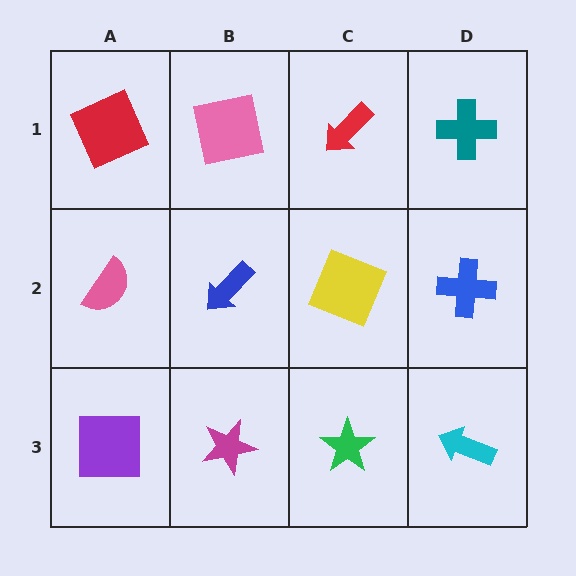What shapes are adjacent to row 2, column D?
A teal cross (row 1, column D), a cyan arrow (row 3, column D), a yellow square (row 2, column C).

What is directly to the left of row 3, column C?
A magenta star.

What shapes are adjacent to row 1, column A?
A pink semicircle (row 2, column A), a pink square (row 1, column B).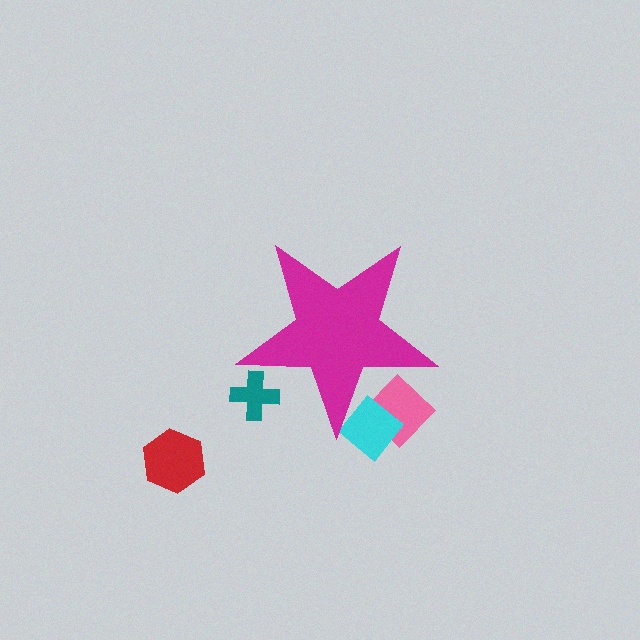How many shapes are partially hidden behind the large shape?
3 shapes are partially hidden.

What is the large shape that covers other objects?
A magenta star.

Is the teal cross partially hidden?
Yes, the teal cross is partially hidden behind the magenta star.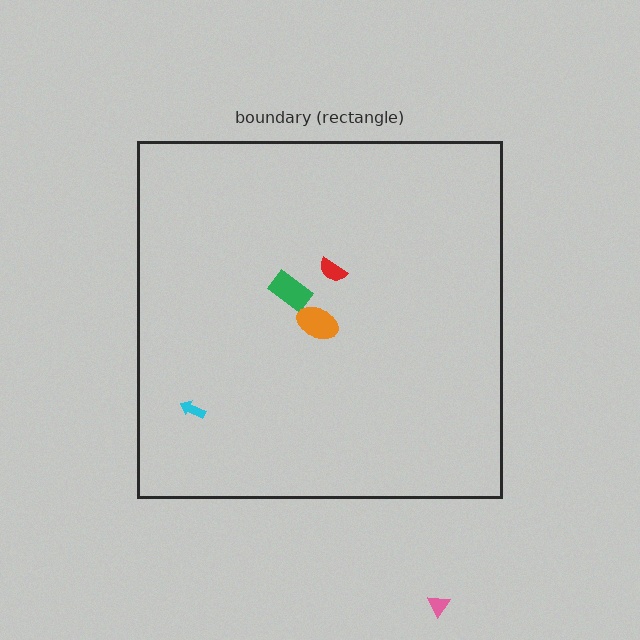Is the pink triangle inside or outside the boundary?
Outside.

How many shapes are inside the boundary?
4 inside, 1 outside.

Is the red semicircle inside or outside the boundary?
Inside.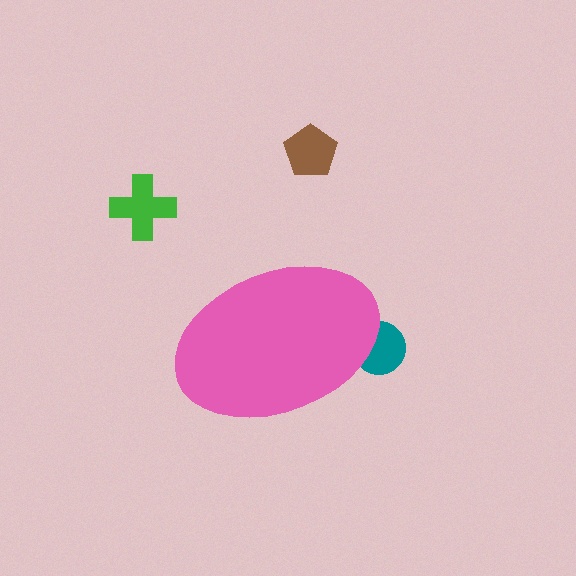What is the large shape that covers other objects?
A pink ellipse.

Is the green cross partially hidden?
No, the green cross is fully visible.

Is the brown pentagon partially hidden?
No, the brown pentagon is fully visible.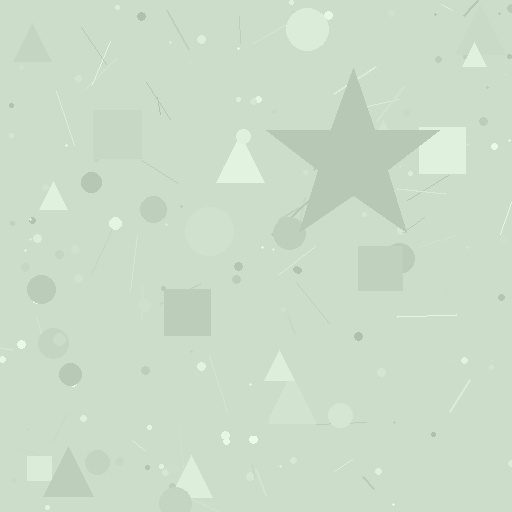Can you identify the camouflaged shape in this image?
The camouflaged shape is a star.